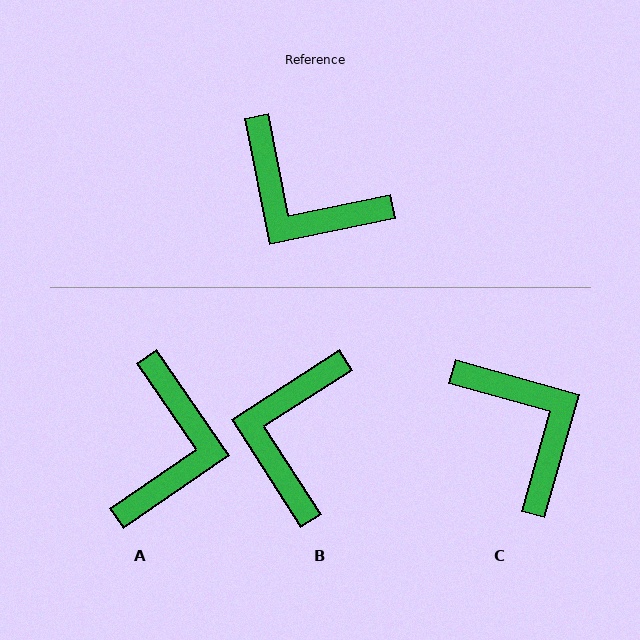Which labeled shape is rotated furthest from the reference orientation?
C, about 153 degrees away.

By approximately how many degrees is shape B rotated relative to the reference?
Approximately 69 degrees clockwise.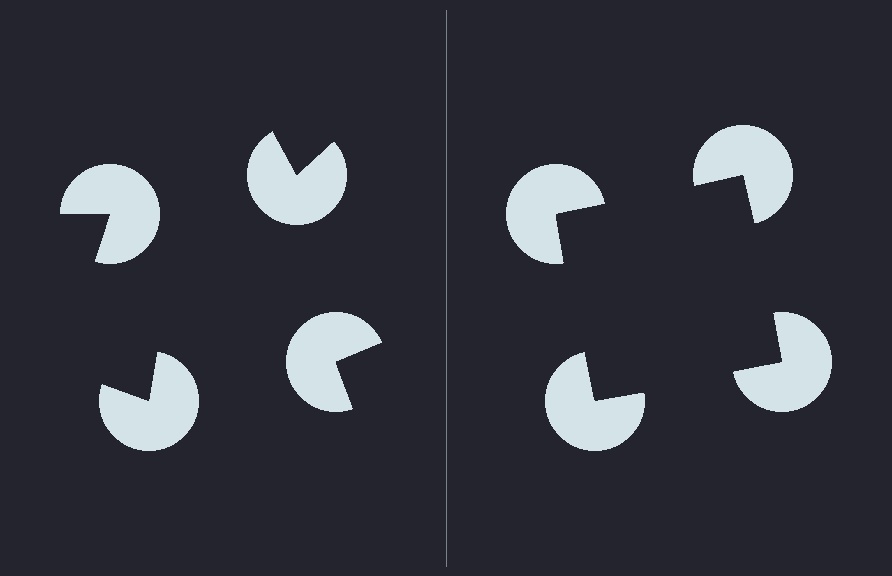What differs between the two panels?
The pac-man discs are positioned identically on both sides; only the wedge orientations differ. On the right they align to a square; on the left they are misaligned.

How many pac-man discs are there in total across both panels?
8 — 4 on each side.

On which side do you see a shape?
An illusory square appears on the right side. On the left side the wedge cuts are rotated, so no coherent shape forms.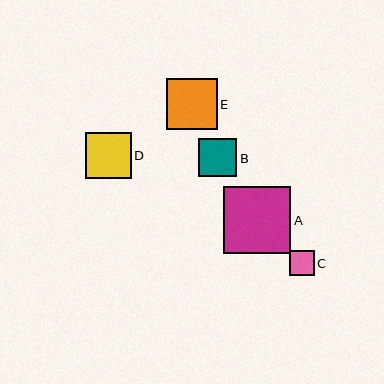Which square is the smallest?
Square C is the smallest with a size of approximately 25 pixels.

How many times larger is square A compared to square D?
Square A is approximately 1.5 times the size of square D.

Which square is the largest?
Square A is the largest with a size of approximately 67 pixels.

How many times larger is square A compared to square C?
Square A is approximately 2.7 times the size of square C.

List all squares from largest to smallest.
From largest to smallest: A, E, D, B, C.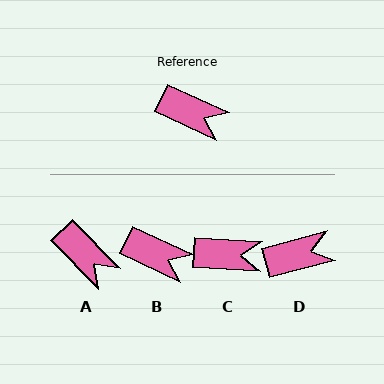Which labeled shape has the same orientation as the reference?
B.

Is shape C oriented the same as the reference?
No, it is off by about 21 degrees.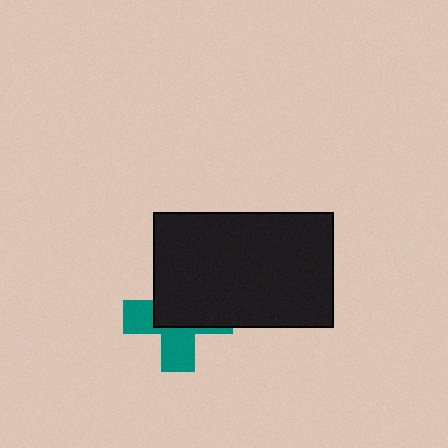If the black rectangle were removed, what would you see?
You would see the complete teal cross.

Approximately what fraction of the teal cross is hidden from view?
Roughly 56% of the teal cross is hidden behind the black rectangle.